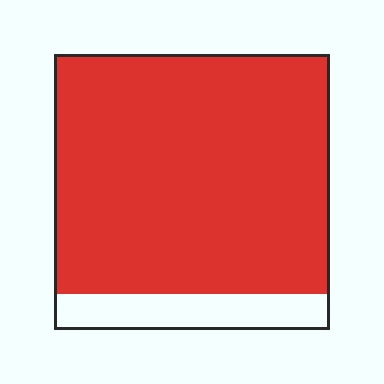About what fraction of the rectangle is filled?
About seven eighths (7/8).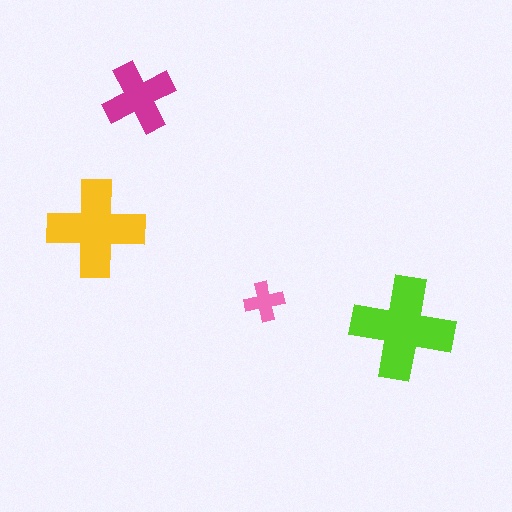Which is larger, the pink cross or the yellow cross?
The yellow one.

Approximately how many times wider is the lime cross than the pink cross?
About 2.5 times wider.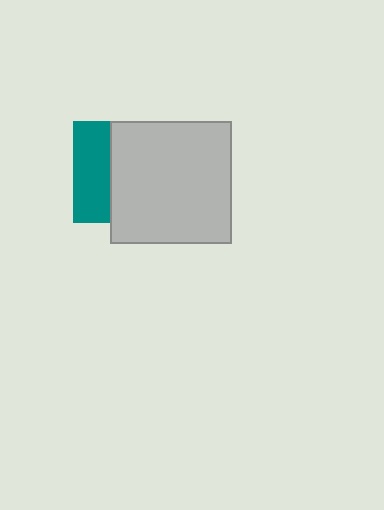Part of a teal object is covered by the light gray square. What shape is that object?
It is a square.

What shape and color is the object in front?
The object in front is a light gray square.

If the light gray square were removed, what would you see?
You would see the complete teal square.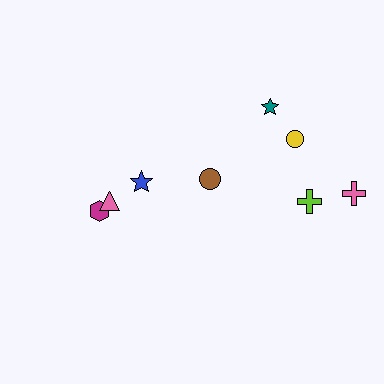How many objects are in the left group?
There are 3 objects.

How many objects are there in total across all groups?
There are 8 objects.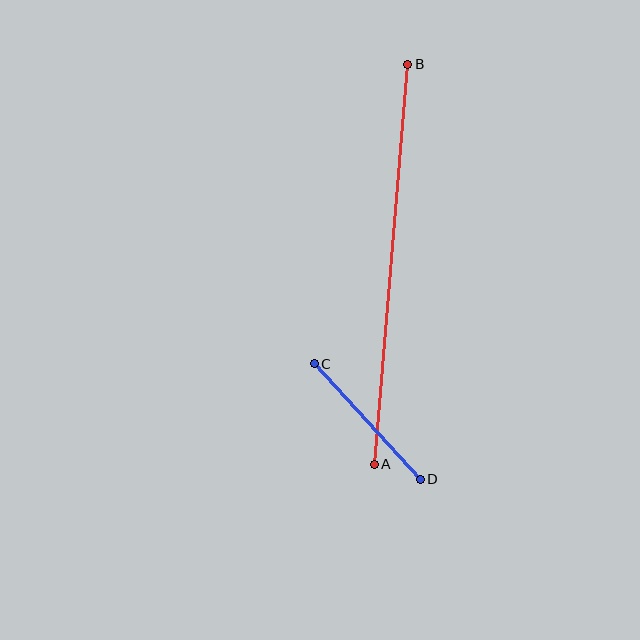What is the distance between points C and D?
The distance is approximately 157 pixels.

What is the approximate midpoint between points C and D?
The midpoint is at approximately (367, 422) pixels.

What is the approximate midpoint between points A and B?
The midpoint is at approximately (391, 264) pixels.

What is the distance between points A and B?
The distance is approximately 401 pixels.